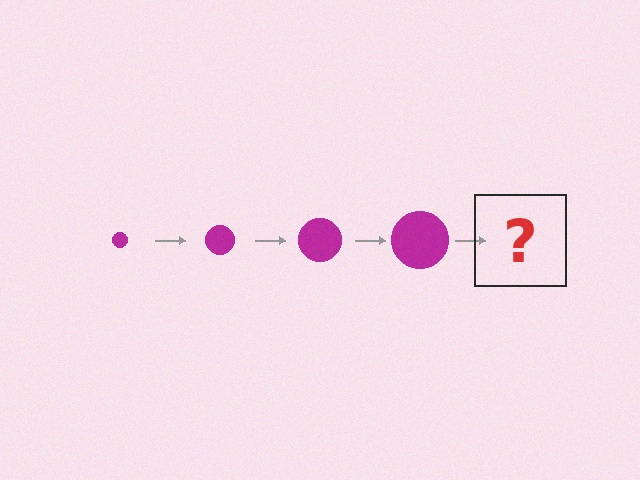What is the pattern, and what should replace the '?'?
The pattern is that the circle gets progressively larger each step. The '?' should be a magenta circle, larger than the previous one.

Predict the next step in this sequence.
The next step is a magenta circle, larger than the previous one.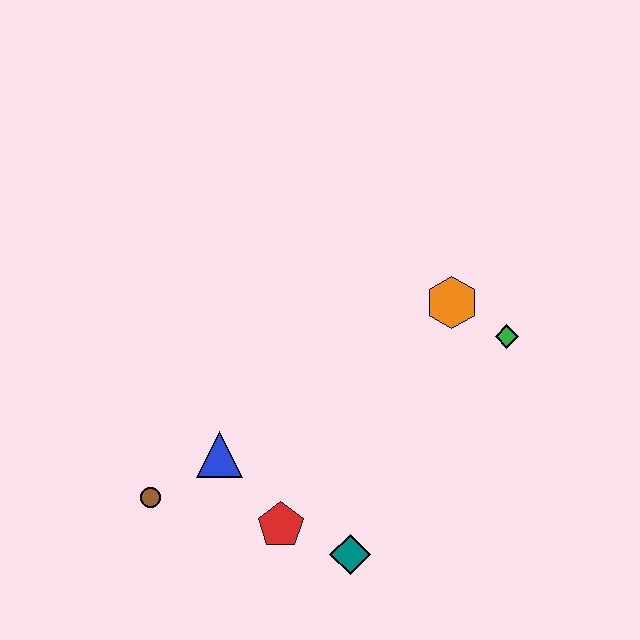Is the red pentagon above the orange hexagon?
No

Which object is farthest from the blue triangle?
The green diamond is farthest from the blue triangle.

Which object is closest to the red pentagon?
The teal diamond is closest to the red pentagon.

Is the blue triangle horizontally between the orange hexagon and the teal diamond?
No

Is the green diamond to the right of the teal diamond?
Yes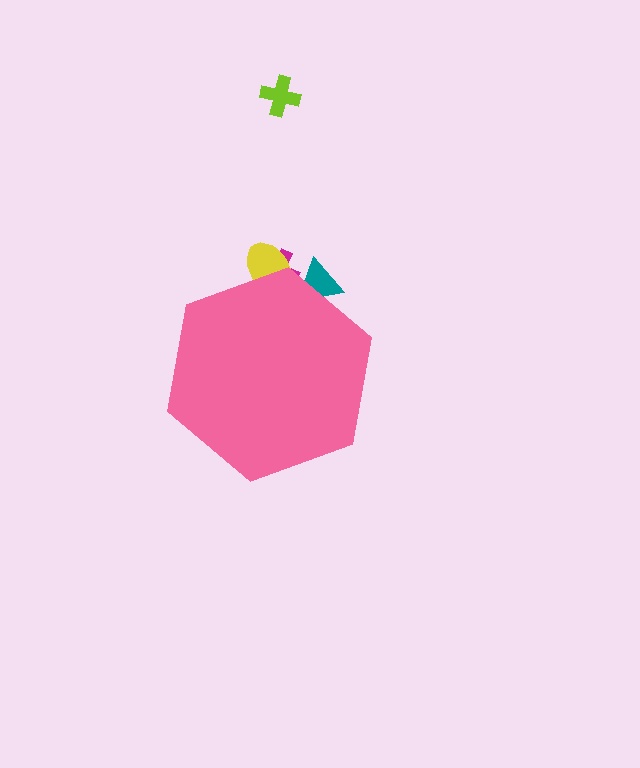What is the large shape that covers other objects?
A pink hexagon.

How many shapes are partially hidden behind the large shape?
3 shapes are partially hidden.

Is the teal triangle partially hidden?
Yes, the teal triangle is partially hidden behind the pink hexagon.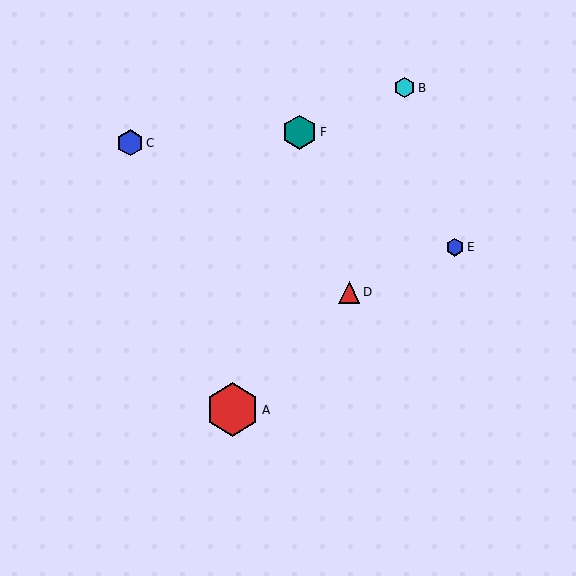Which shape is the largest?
The red hexagon (labeled A) is the largest.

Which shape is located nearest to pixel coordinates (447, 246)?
The blue hexagon (labeled E) at (455, 247) is nearest to that location.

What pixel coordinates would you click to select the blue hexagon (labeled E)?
Click at (455, 247) to select the blue hexagon E.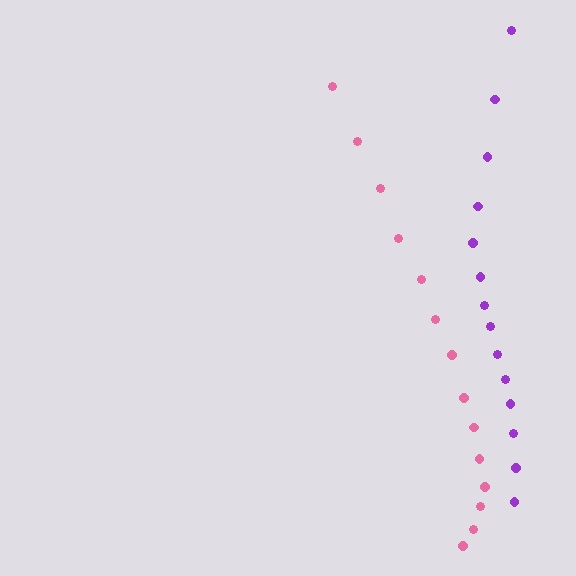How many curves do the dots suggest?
There are 2 distinct paths.